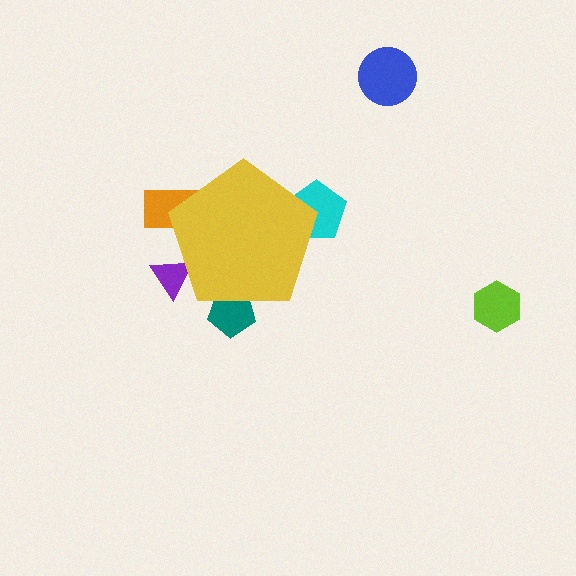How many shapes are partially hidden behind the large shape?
4 shapes are partially hidden.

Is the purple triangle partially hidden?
Yes, the purple triangle is partially hidden behind the yellow pentagon.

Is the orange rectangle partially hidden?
Yes, the orange rectangle is partially hidden behind the yellow pentagon.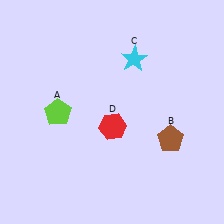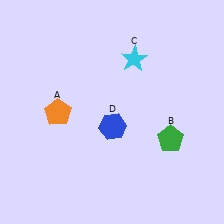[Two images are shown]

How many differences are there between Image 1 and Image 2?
There are 3 differences between the two images.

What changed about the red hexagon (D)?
In Image 1, D is red. In Image 2, it changed to blue.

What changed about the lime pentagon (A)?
In Image 1, A is lime. In Image 2, it changed to orange.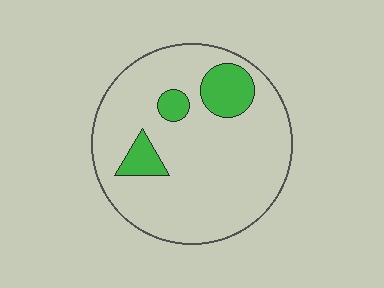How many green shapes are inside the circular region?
3.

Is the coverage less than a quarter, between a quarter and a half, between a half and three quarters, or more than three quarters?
Less than a quarter.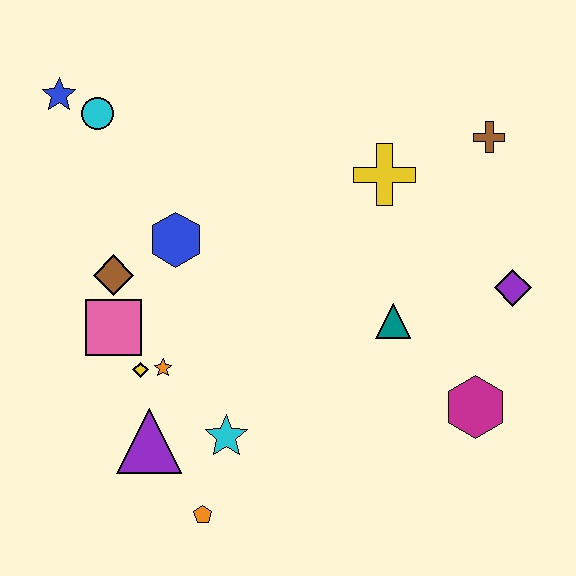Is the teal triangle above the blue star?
No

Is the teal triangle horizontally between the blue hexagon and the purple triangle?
No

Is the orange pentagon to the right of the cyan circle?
Yes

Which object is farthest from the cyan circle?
The magenta hexagon is farthest from the cyan circle.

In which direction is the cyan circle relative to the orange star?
The cyan circle is above the orange star.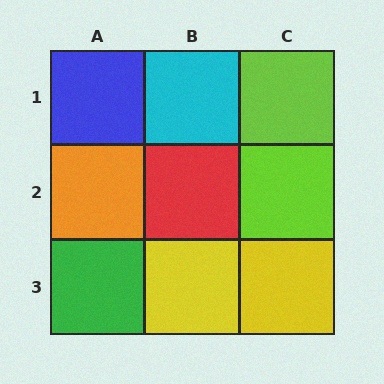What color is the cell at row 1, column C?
Lime.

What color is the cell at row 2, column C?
Lime.